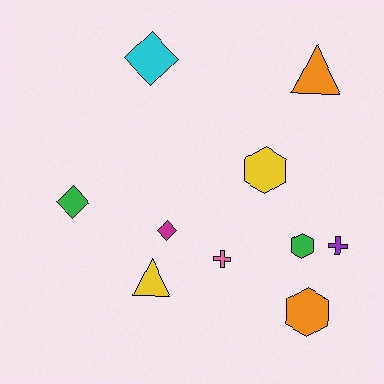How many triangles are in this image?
There are 2 triangles.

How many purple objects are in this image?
There is 1 purple object.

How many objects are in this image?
There are 10 objects.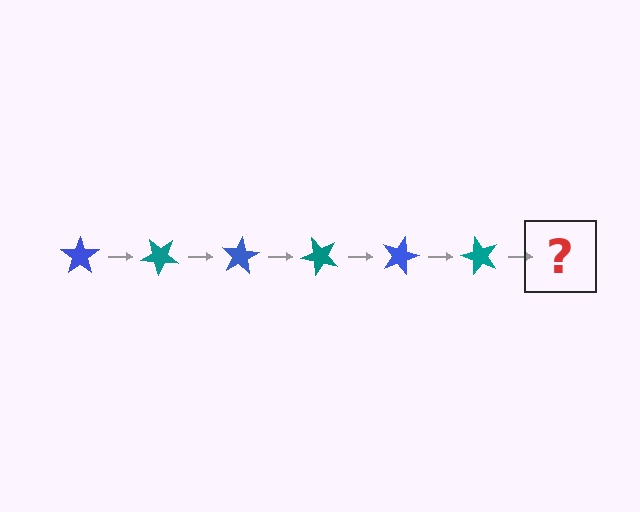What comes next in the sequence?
The next element should be a blue star, rotated 240 degrees from the start.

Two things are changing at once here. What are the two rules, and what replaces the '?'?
The two rules are that it rotates 40 degrees each step and the color cycles through blue and teal. The '?' should be a blue star, rotated 240 degrees from the start.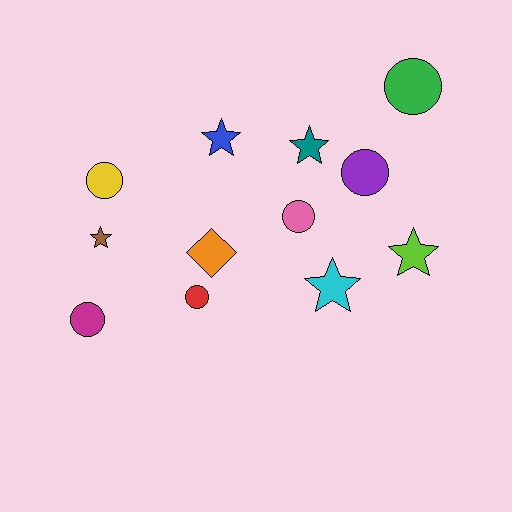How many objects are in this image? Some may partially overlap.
There are 12 objects.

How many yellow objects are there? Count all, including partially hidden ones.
There is 1 yellow object.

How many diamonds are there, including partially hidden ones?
There is 1 diamond.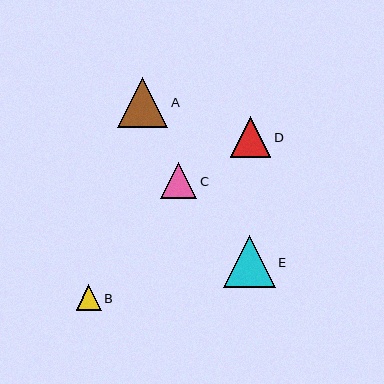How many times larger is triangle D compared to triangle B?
Triangle D is approximately 1.6 times the size of triangle B.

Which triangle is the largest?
Triangle E is the largest with a size of approximately 52 pixels.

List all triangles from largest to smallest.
From largest to smallest: E, A, D, C, B.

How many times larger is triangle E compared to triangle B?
Triangle E is approximately 2.1 times the size of triangle B.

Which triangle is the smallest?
Triangle B is the smallest with a size of approximately 25 pixels.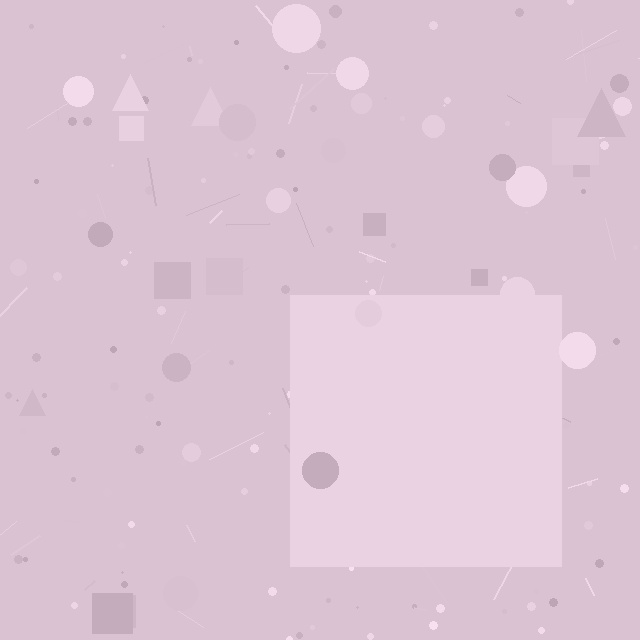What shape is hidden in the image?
A square is hidden in the image.